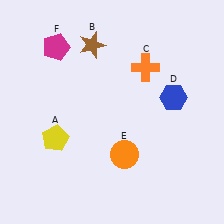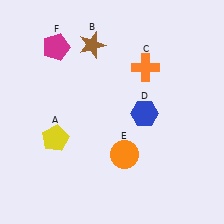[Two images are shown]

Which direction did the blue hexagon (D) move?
The blue hexagon (D) moved left.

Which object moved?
The blue hexagon (D) moved left.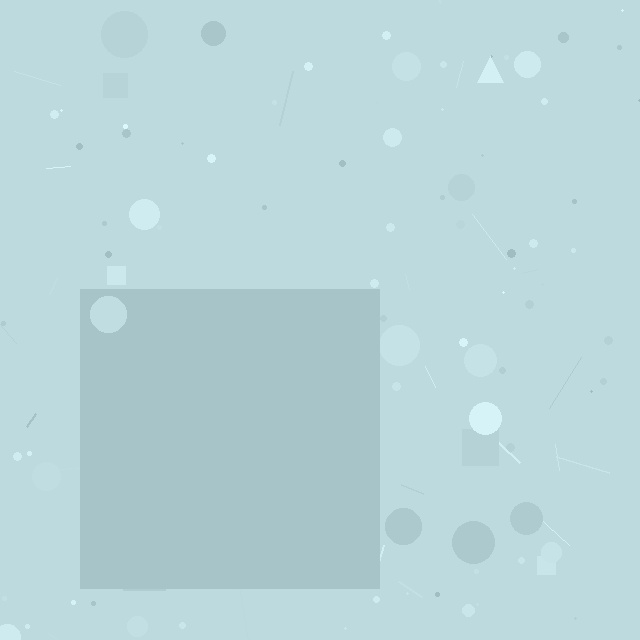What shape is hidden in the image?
A square is hidden in the image.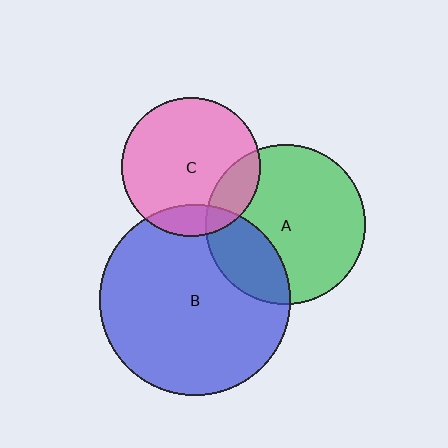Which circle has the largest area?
Circle B (blue).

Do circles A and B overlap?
Yes.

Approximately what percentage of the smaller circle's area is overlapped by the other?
Approximately 25%.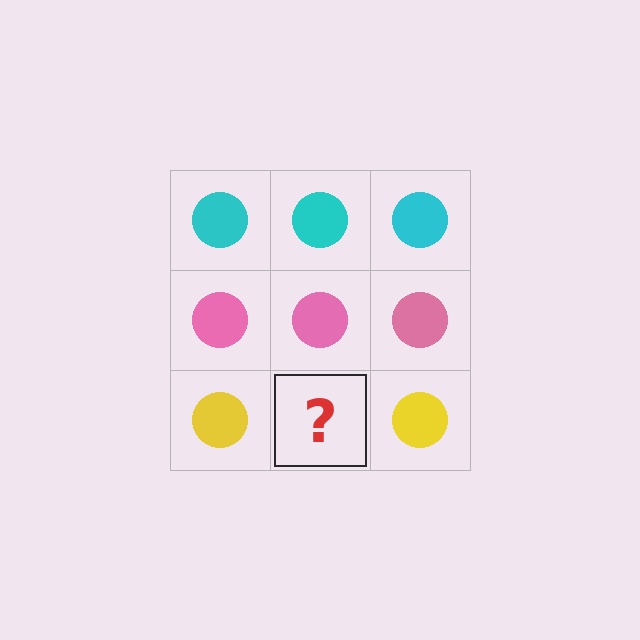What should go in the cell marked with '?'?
The missing cell should contain a yellow circle.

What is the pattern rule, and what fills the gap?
The rule is that each row has a consistent color. The gap should be filled with a yellow circle.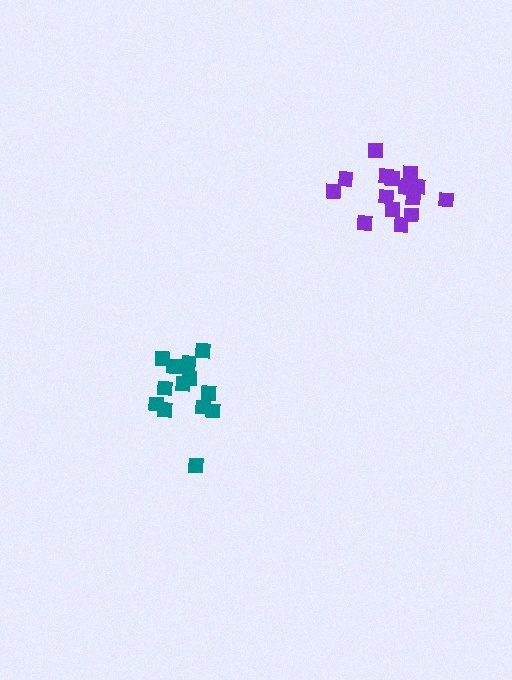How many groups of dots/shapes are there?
There are 2 groups.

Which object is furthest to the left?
The teal cluster is leftmost.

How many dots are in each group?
Group 1: 16 dots, Group 2: 14 dots (30 total).